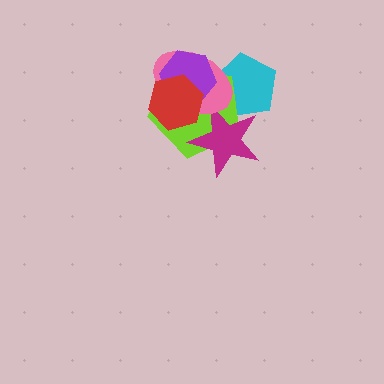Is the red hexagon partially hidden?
No, no other shape covers it.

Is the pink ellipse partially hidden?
Yes, it is partially covered by another shape.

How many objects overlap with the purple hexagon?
3 objects overlap with the purple hexagon.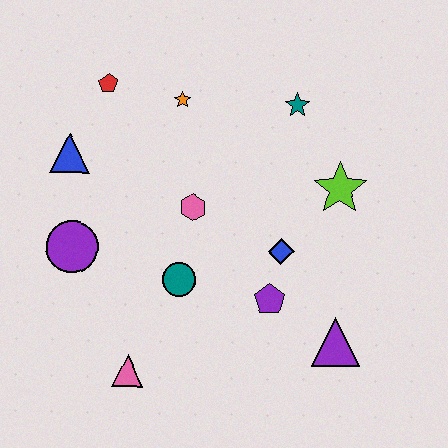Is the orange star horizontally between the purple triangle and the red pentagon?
Yes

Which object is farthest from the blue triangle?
The purple triangle is farthest from the blue triangle.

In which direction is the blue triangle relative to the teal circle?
The blue triangle is above the teal circle.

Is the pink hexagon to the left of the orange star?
No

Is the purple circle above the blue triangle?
No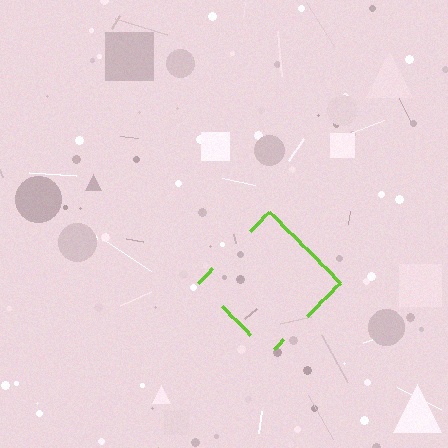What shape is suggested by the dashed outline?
The dashed outline suggests a diamond.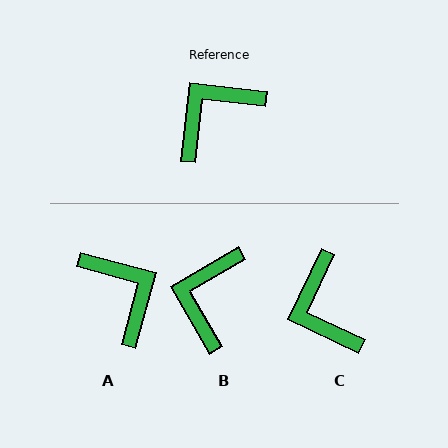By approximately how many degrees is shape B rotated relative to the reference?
Approximately 37 degrees counter-clockwise.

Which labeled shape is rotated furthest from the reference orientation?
A, about 98 degrees away.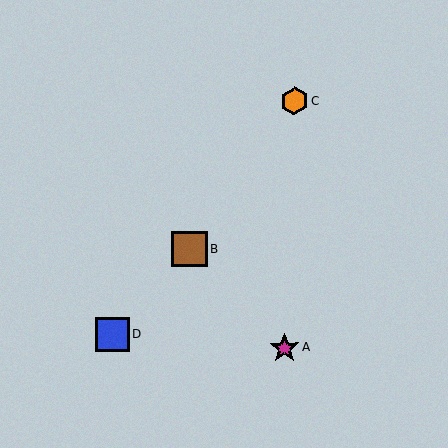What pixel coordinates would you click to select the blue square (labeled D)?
Click at (112, 334) to select the blue square D.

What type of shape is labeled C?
Shape C is an orange hexagon.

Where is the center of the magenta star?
The center of the magenta star is at (284, 348).